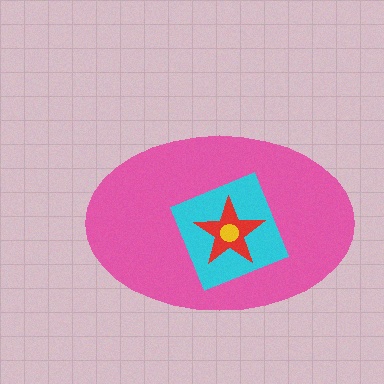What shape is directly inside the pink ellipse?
The cyan diamond.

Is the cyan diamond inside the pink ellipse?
Yes.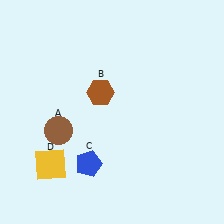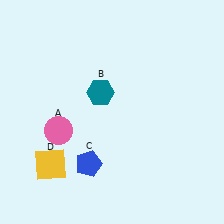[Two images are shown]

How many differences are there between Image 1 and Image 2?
There are 2 differences between the two images.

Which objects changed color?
A changed from brown to pink. B changed from brown to teal.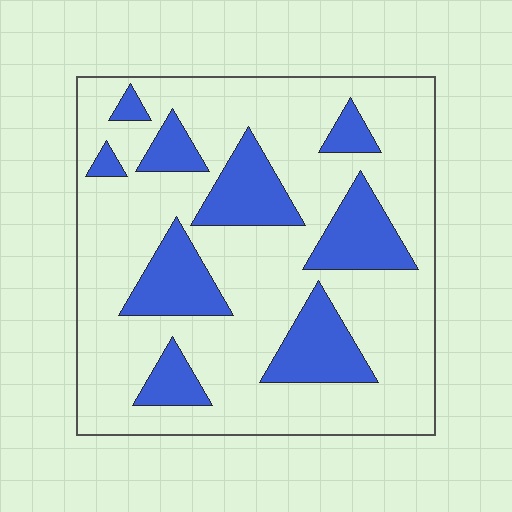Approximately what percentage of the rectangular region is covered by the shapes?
Approximately 25%.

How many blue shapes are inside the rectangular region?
9.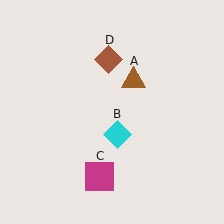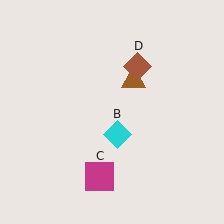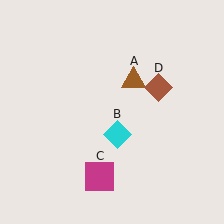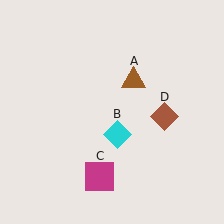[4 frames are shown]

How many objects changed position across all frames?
1 object changed position: brown diamond (object D).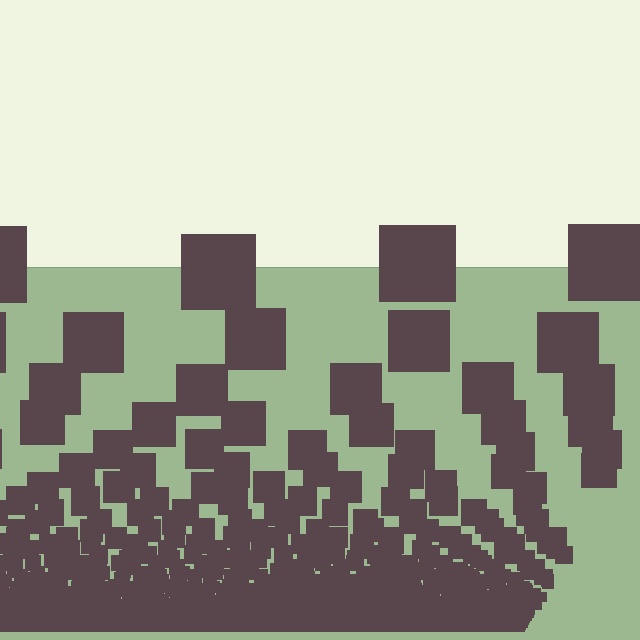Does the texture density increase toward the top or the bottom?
Density increases toward the bottom.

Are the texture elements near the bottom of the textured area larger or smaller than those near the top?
Smaller. The gradient is inverted — elements near the bottom are smaller and denser.